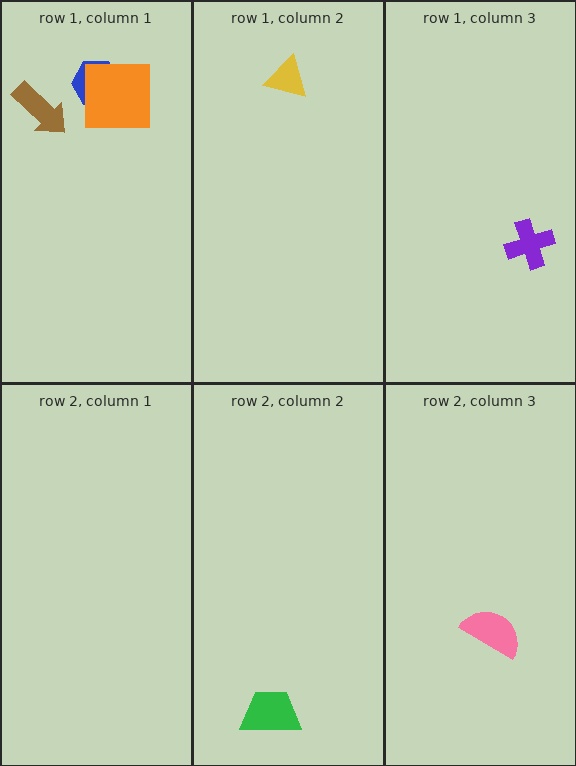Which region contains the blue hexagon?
The row 1, column 1 region.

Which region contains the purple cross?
The row 1, column 3 region.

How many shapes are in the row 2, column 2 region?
1.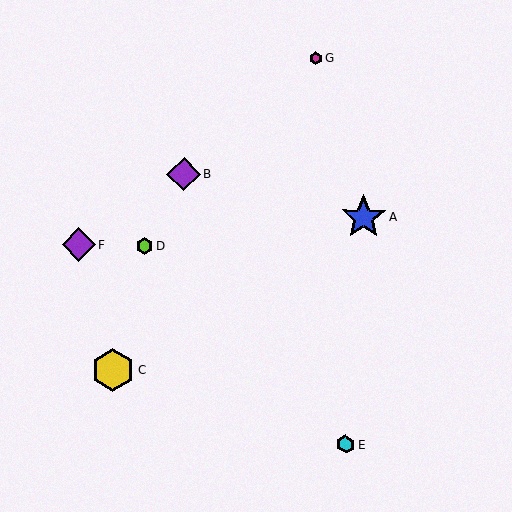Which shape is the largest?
The blue star (labeled A) is the largest.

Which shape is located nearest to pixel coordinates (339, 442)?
The cyan hexagon (labeled E) at (345, 444) is nearest to that location.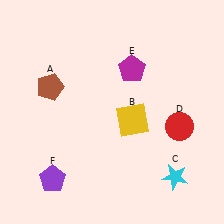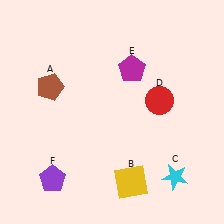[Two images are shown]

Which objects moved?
The objects that moved are: the yellow square (B), the red circle (D).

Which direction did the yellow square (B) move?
The yellow square (B) moved down.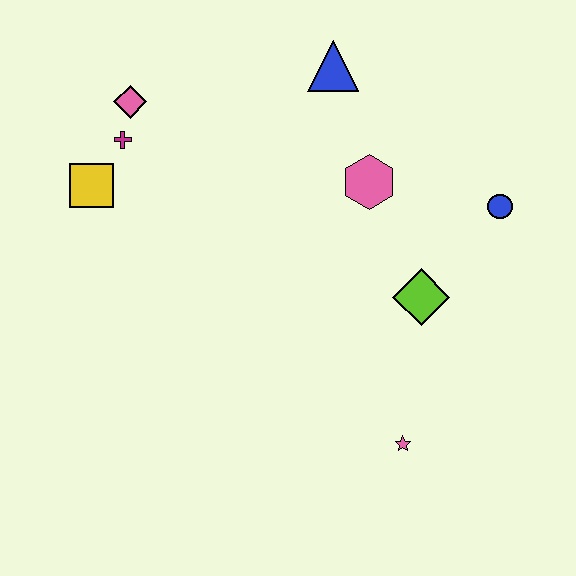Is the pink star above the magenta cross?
No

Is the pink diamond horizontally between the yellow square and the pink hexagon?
Yes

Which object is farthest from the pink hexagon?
The yellow square is farthest from the pink hexagon.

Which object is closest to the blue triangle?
The pink hexagon is closest to the blue triangle.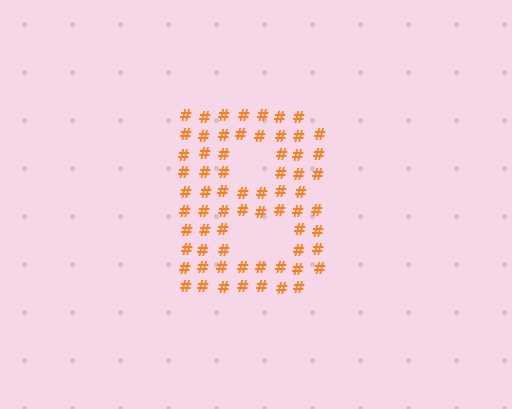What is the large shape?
The large shape is the letter B.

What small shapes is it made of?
It is made of small hash symbols.